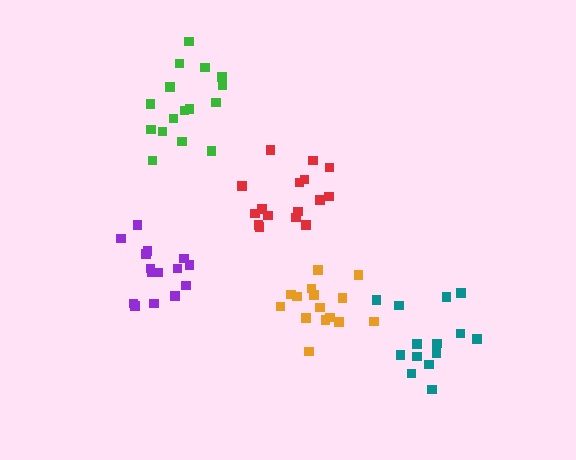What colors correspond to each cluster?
The clusters are colored: red, orange, purple, green, teal.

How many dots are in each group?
Group 1: 16 dots, Group 2: 15 dots, Group 3: 15 dots, Group 4: 16 dots, Group 5: 14 dots (76 total).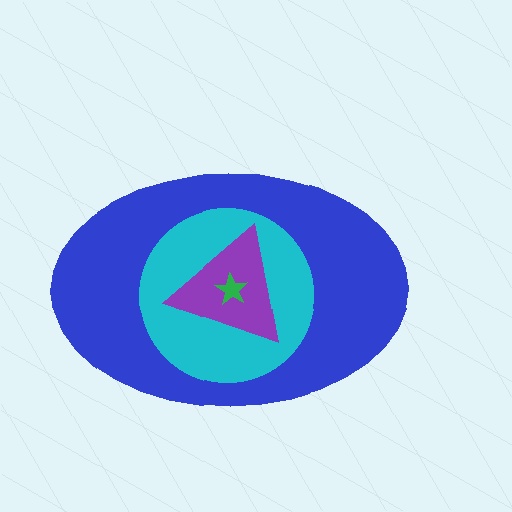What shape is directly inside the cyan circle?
The purple triangle.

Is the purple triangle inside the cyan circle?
Yes.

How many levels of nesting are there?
4.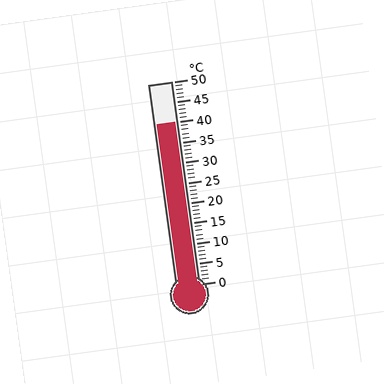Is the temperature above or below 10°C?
The temperature is above 10°C.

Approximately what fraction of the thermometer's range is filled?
The thermometer is filled to approximately 80% of its range.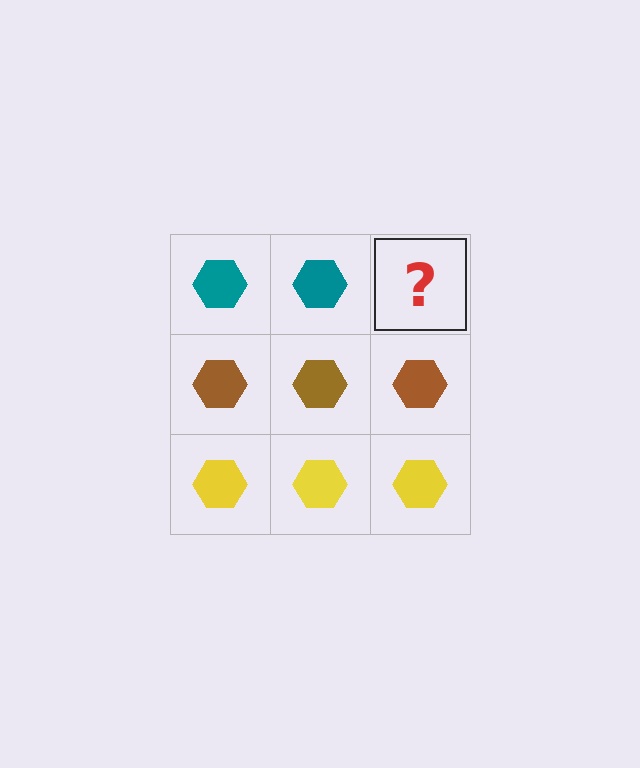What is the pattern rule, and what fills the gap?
The rule is that each row has a consistent color. The gap should be filled with a teal hexagon.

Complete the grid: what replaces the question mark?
The question mark should be replaced with a teal hexagon.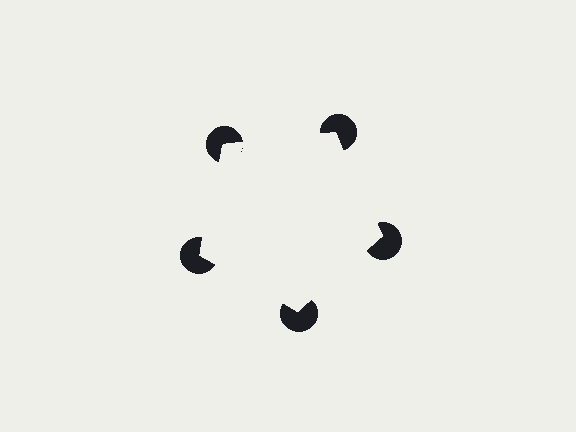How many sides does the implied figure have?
5 sides.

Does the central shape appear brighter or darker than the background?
It typically appears slightly brighter than the background, even though no actual brightness change is drawn.